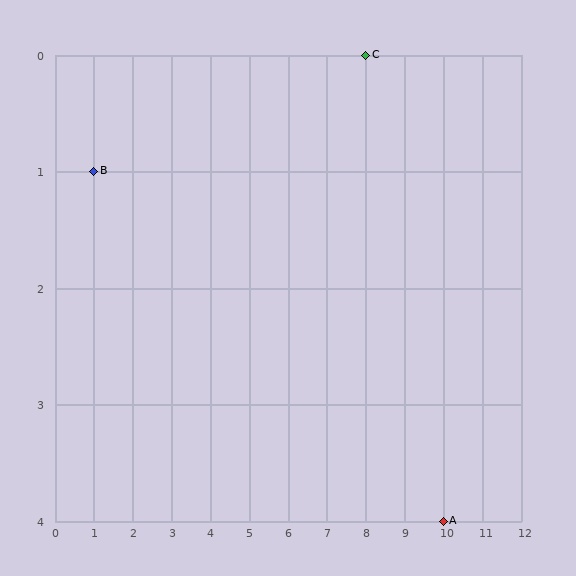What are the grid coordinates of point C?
Point C is at grid coordinates (8, 0).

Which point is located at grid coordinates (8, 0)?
Point C is at (8, 0).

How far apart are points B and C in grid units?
Points B and C are 7 columns and 1 row apart (about 7.1 grid units diagonally).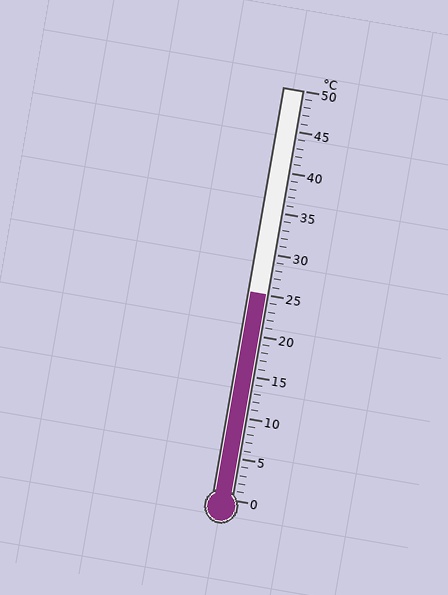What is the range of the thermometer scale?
The thermometer scale ranges from 0°C to 50°C.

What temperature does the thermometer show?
The thermometer shows approximately 25°C.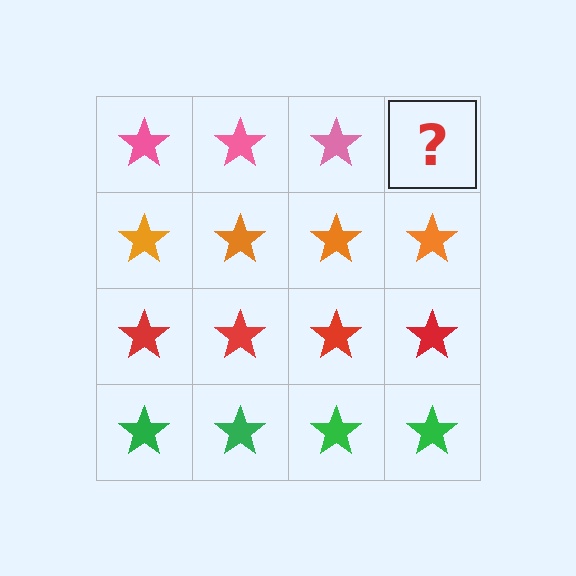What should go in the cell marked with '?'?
The missing cell should contain a pink star.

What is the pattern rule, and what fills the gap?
The rule is that each row has a consistent color. The gap should be filled with a pink star.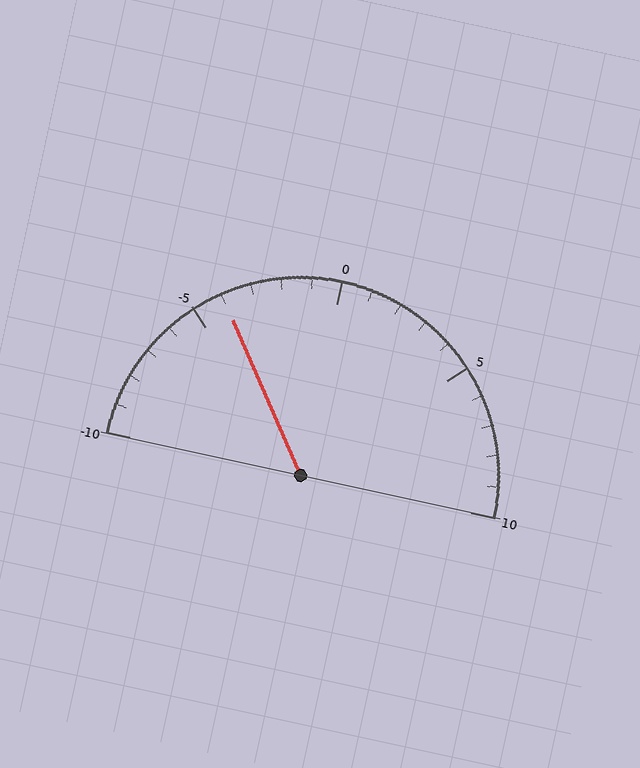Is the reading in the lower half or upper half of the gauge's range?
The reading is in the lower half of the range (-10 to 10).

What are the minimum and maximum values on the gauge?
The gauge ranges from -10 to 10.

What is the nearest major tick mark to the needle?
The nearest major tick mark is -5.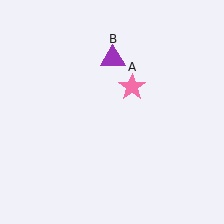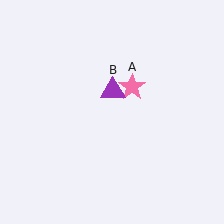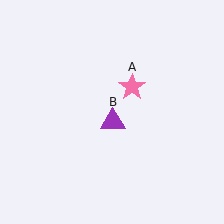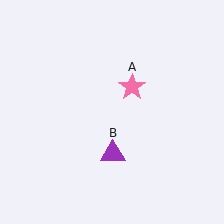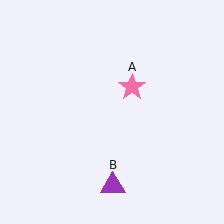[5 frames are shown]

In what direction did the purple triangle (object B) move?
The purple triangle (object B) moved down.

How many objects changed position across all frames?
1 object changed position: purple triangle (object B).